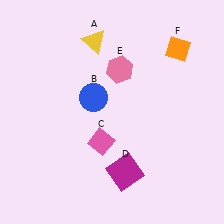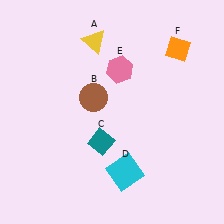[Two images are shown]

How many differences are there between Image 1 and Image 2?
There are 3 differences between the two images.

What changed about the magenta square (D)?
In Image 1, D is magenta. In Image 2, it changed to cyan.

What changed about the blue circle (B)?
In Image 1, B is blue. In Image 2, it changed to brown.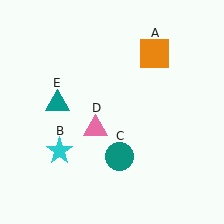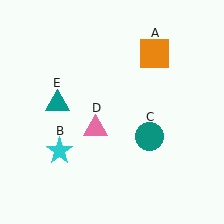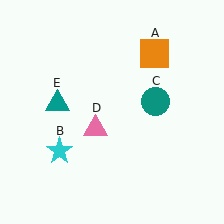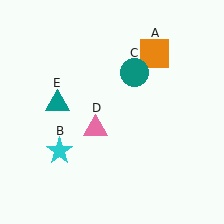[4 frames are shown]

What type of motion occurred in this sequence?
The teal circle (object C) rotated counterclockwise around the center of the scene.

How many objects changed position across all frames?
1 object changed position: teal circle (object C).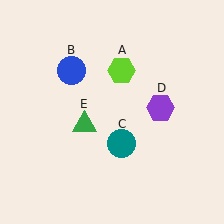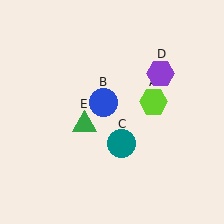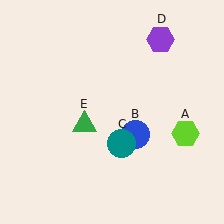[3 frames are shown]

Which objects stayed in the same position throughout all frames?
Teal circle (object C) and green triangle (object E) remained stationary.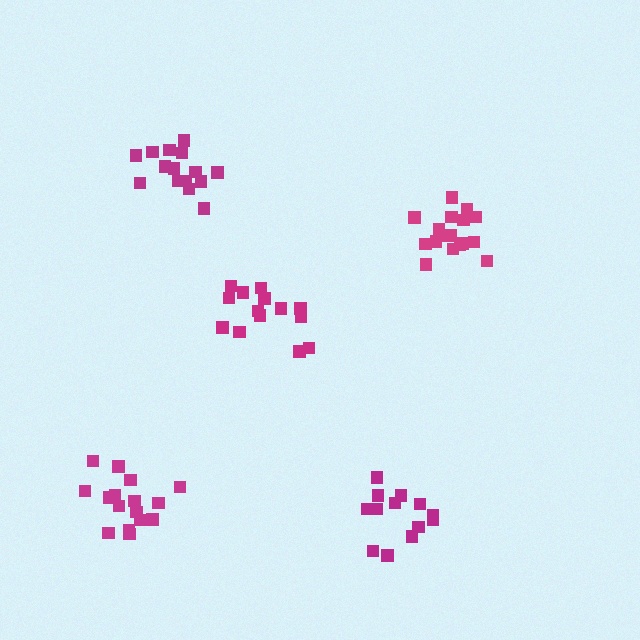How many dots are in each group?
Group 1: 16 dots, Group 2: 13 dots, Group 3: 14 dots, Group 4: 15 dots, Group 5: 17 dots (75 total).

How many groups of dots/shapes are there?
There are 5 groups.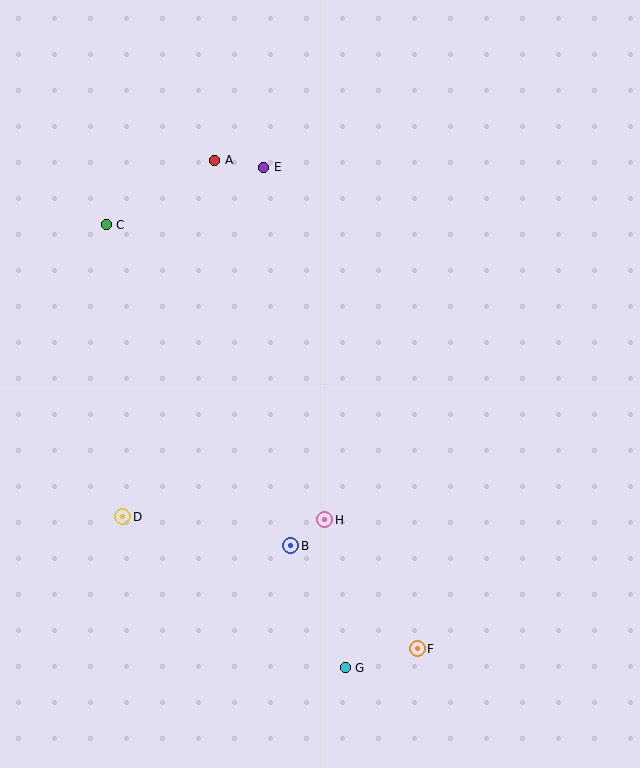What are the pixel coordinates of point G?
Point G is at (345, 668).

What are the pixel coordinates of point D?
Point D is at (123, 517).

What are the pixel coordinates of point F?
Point F is at (417, 649).